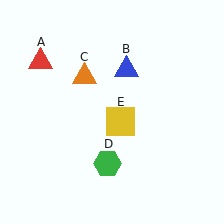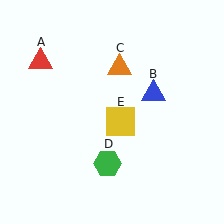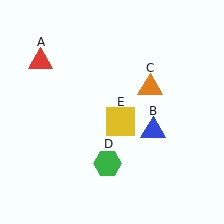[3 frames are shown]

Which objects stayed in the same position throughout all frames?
Red triangle (object A) and green hexagon (object D) and yellow square (object E) remained stationary.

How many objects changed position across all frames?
2 objects changed position: blue triangle (object B), orange triangle (object C).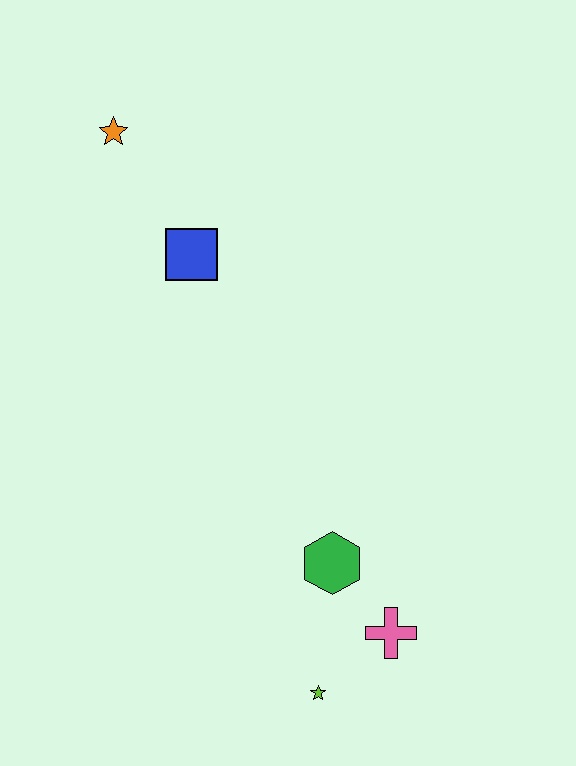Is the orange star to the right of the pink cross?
No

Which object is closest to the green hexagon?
The pink cross is closest to the green hexagon.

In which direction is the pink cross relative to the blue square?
The pink cross is below the blue square.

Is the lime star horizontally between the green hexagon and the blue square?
Yes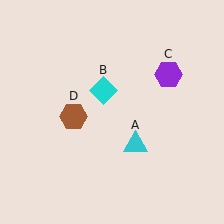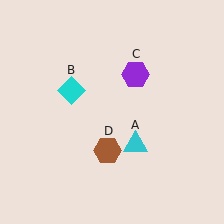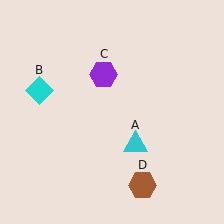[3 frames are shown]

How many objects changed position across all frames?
3 objects changed position: cyan diamond (object B), purple hexagon (object C), brown hexagon (object D).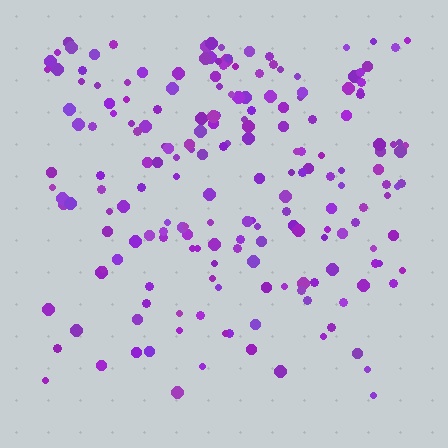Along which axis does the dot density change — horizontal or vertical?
Vertical.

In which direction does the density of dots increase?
From bottom to top, with the top side densest.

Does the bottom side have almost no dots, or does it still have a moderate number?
Still a moderate number, just noticeably fewer than the top.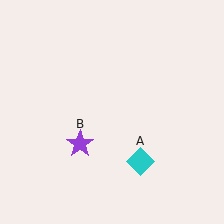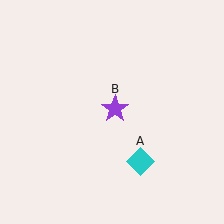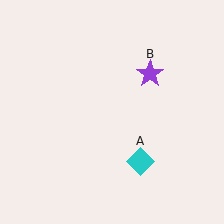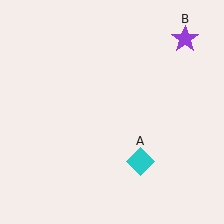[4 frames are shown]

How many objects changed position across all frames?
1 object changed position: purple star (object B).